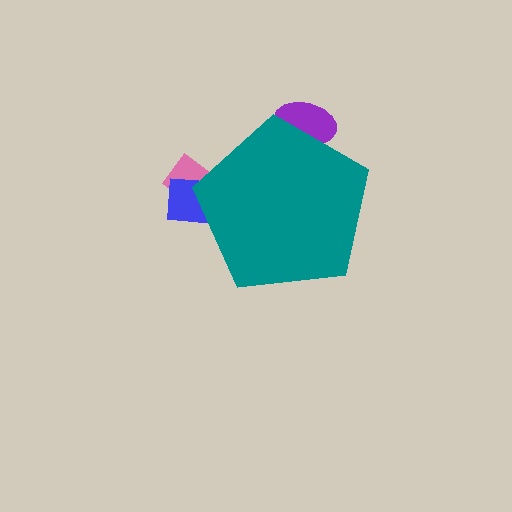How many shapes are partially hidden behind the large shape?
3 shapes are partially hidden.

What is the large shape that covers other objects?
A teal pentagon.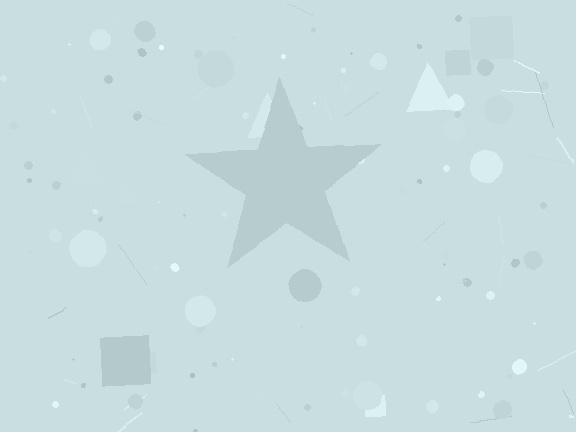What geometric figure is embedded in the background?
A star is embedded in the background.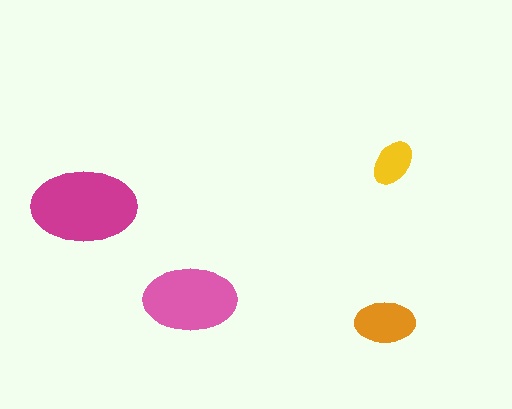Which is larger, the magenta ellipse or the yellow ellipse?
The magenta one.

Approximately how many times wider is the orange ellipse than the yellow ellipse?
About 1.5 times wider.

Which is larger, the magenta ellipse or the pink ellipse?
The magenta one.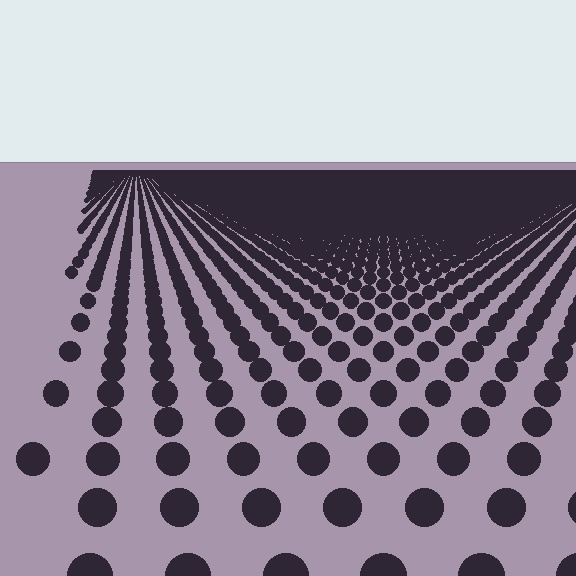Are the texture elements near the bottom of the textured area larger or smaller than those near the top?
Larger. Near the bottom, elements are closer to the viewer and appear at a bigger on-screen size.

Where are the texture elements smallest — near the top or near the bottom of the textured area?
Near the top.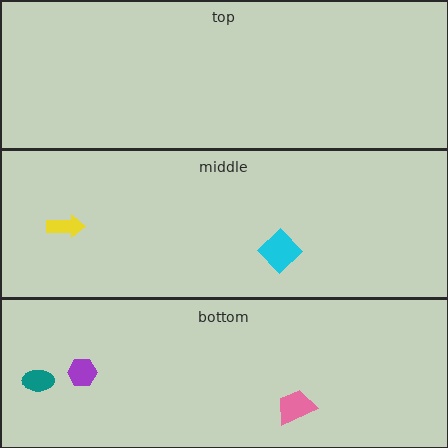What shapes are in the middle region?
The cyan diamond, the yellow arrow.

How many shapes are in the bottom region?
3.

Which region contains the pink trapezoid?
The bottom region.